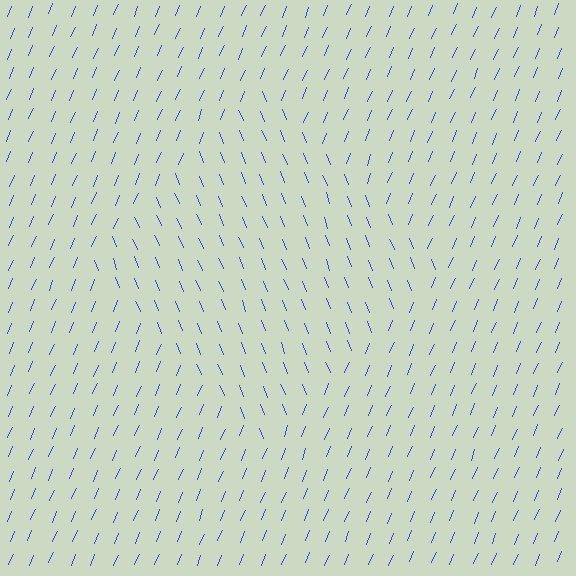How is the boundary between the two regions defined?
The boundary is defined purely by a change in line orientation (approximately 45 degrees difference). All lines are the same color and thickness.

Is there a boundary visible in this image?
Yes, there is a texture boundary formed by a change in line orientation.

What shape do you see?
I see a diamond.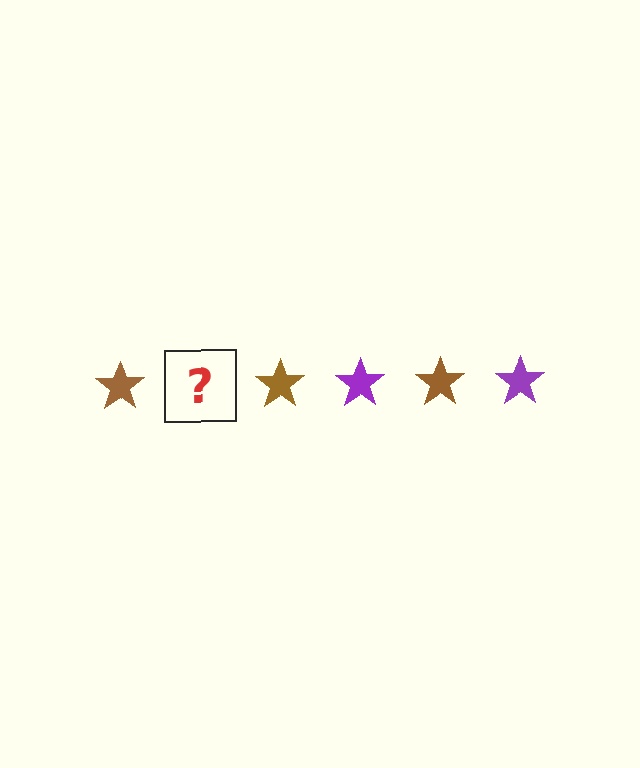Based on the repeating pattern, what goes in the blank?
The blank should be a purple star.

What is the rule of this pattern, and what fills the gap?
The rule is that the pattern cycles through brown, purple stars. The gap should be filled with a purple star.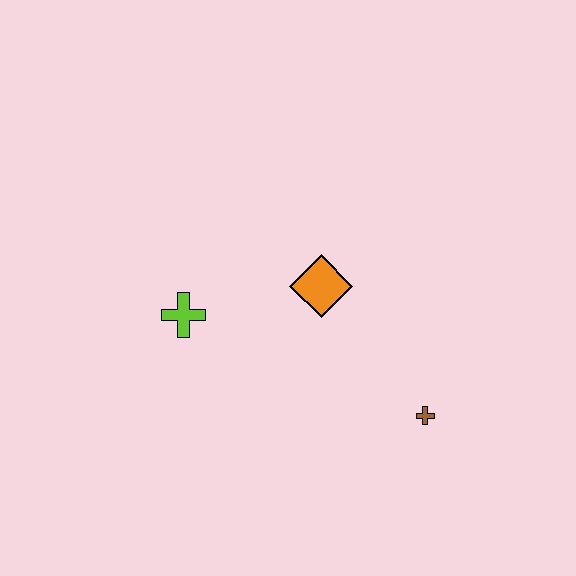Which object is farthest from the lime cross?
The brown cross is farthest from the lime cross.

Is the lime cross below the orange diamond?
Yes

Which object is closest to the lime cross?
The orange diamond is closest to the lime cross.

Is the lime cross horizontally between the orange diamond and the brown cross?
No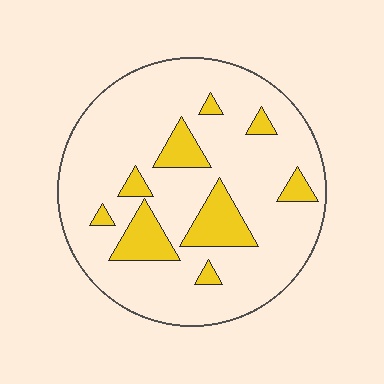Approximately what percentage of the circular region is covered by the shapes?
Approximately 15%.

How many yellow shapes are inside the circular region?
9.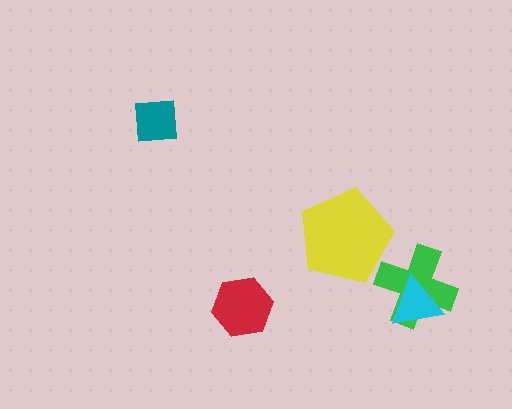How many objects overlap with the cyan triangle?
1 object overlaps with the cyan triangle.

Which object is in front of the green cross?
The cyan triangle is in front of the green cross.